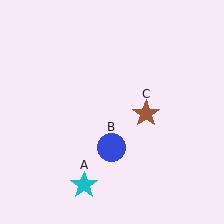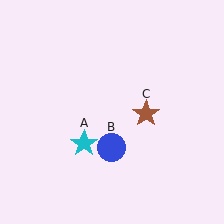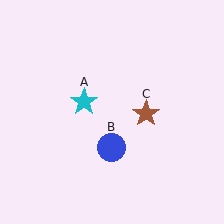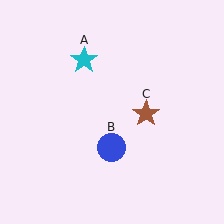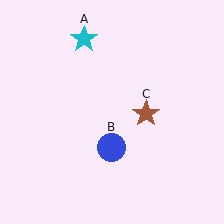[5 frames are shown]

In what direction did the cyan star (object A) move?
The cyan star (object A) moved up.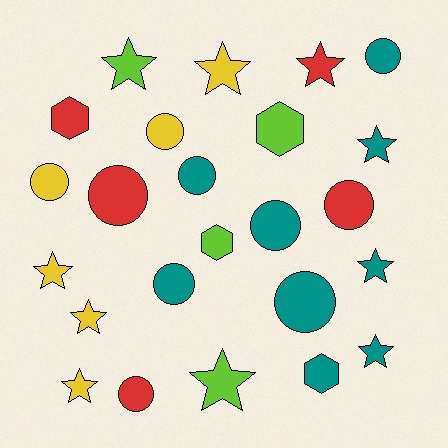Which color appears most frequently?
Teal, with 9 objects.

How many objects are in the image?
There are 24 objects.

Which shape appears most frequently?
Circle, with 10 objects.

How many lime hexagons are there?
There are 2 lime hexagons.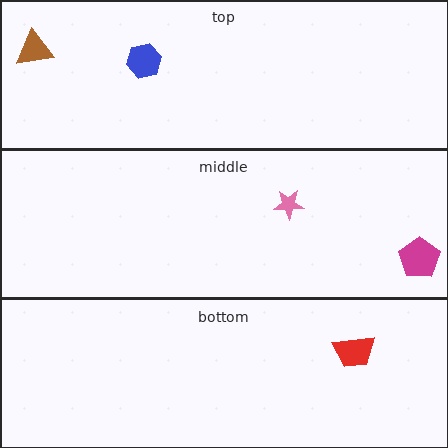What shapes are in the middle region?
The magenta pentagon, the pink star.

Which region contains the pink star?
The middle region.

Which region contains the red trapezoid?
The bottom region.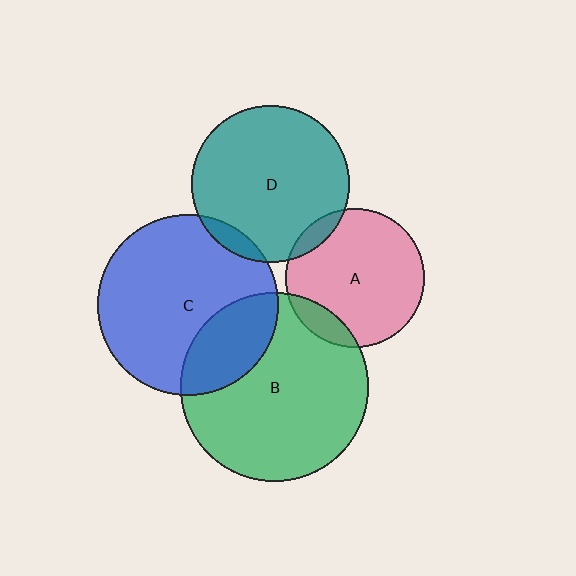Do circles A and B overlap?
Yes.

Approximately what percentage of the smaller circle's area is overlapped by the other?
Approximately 10%.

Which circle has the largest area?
Circle B (green).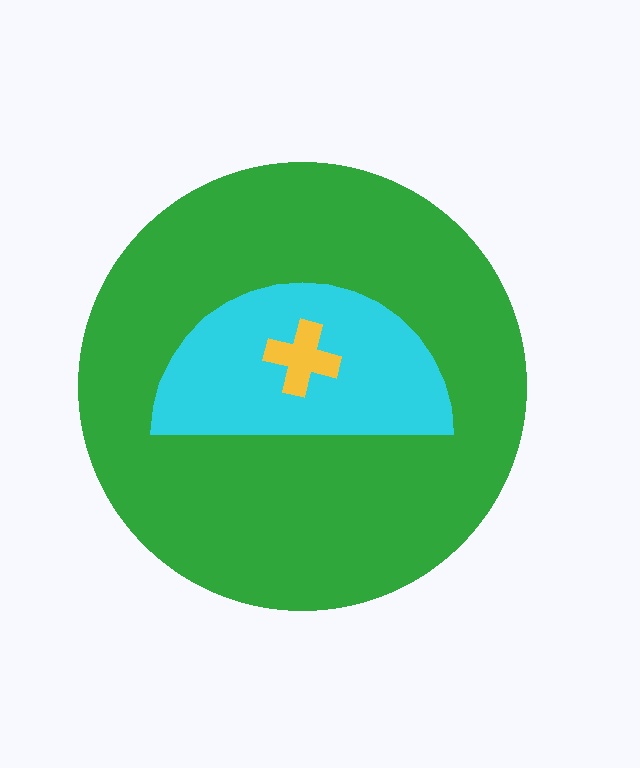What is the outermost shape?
The green circle.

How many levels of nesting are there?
3.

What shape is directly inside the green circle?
The cyan semicircle.